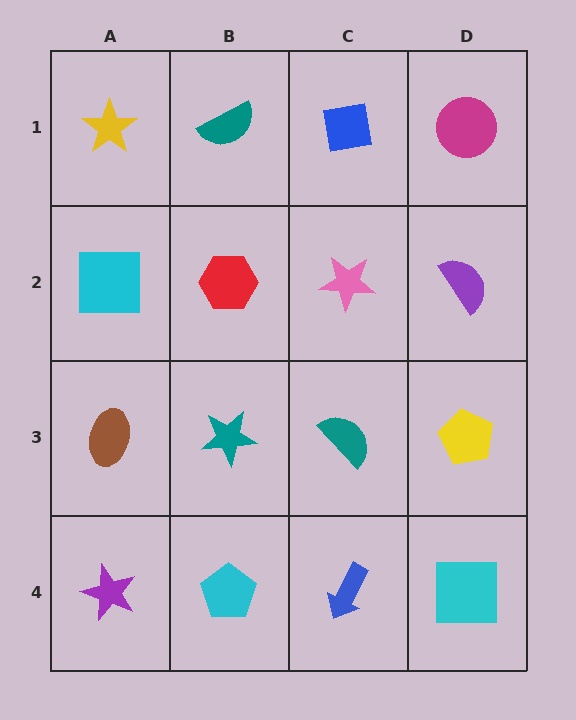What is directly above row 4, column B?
A teal star.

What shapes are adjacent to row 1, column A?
A cyan square (row 2, column A), a teal semicircle (row 1, column B).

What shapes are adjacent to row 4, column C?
A teal semicircle (row 3, column C), a cyan pentagon (row 4, column B), a cyan square (row 4, column D).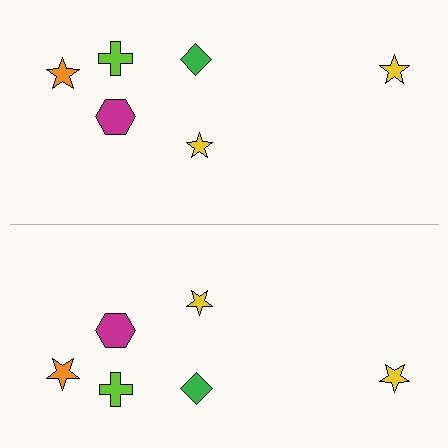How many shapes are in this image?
There are 12 shapes in this image.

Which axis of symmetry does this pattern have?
The pattern has a horizontal axis of symmetry running through the center of the image.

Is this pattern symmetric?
Yes, this pattern has bilateral (reflection) symmetry.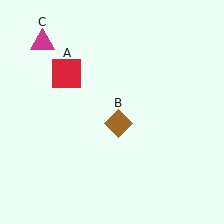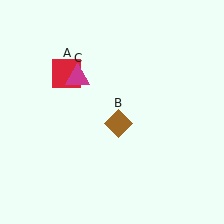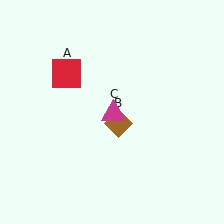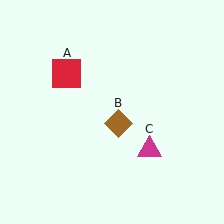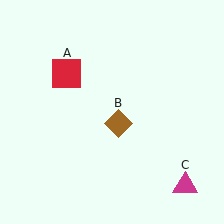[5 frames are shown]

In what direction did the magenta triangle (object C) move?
The magenta triangle (object C) moved down and to the right.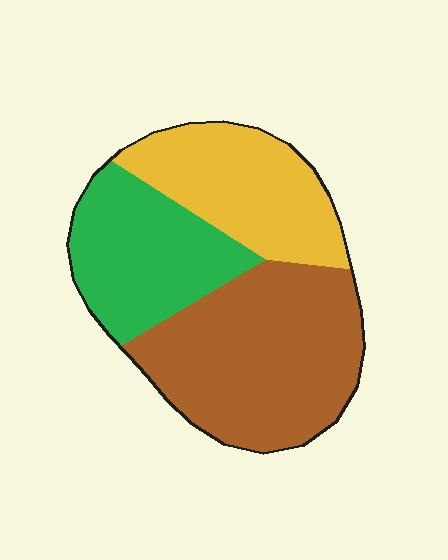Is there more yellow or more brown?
Brown.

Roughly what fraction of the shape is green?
Green covers around 30% of the shape.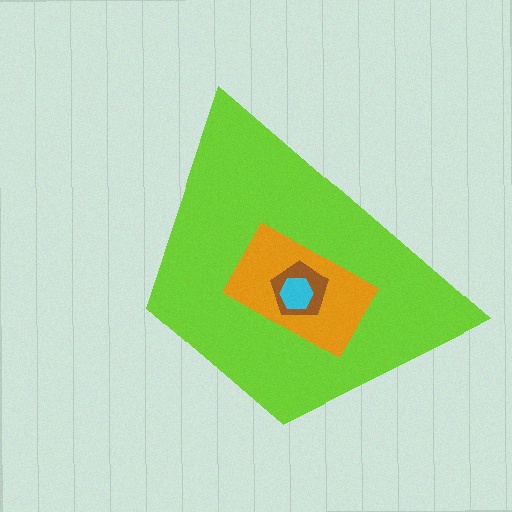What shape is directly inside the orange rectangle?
The brown pentagon.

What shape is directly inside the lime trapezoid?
The orange rectangle.